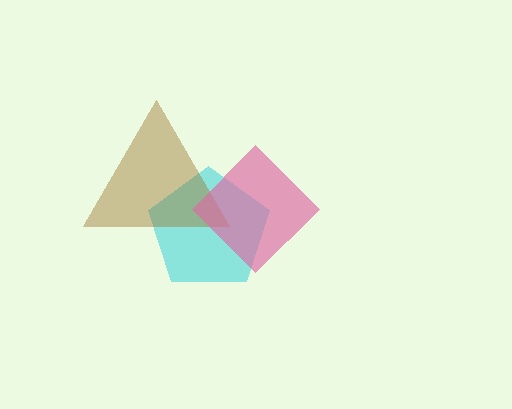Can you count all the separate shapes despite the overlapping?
Yes, there are 3 separate shapes.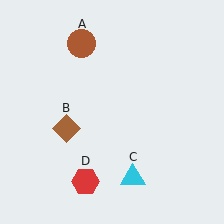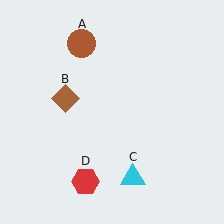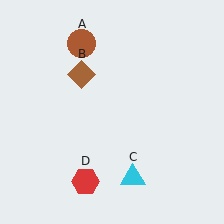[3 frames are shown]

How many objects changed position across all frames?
1 object changed position: brown diamond (object B).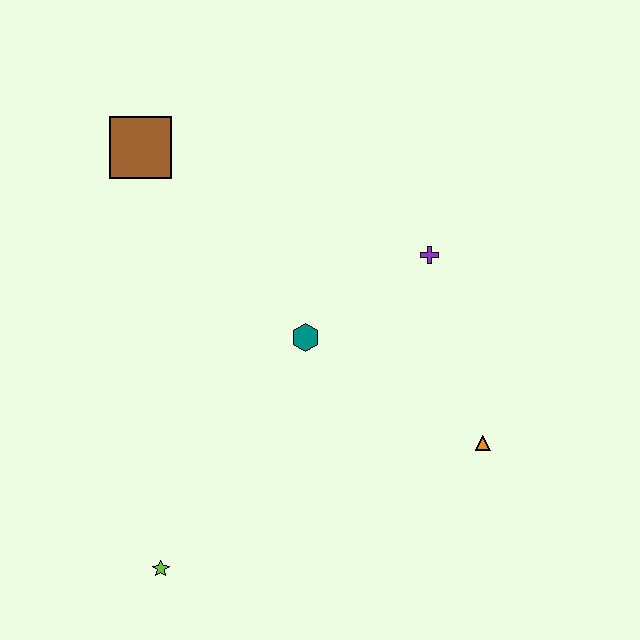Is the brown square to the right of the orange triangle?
No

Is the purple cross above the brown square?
No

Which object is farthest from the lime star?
The brown square is farthest from the lime star.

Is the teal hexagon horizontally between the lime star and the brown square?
No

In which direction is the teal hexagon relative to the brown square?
The teal hexagon is below the brown square.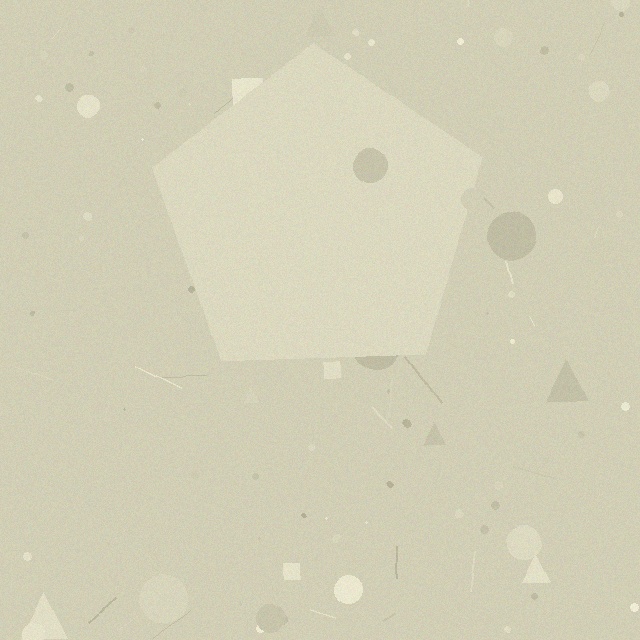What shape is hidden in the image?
A pentagon is hidden in the image.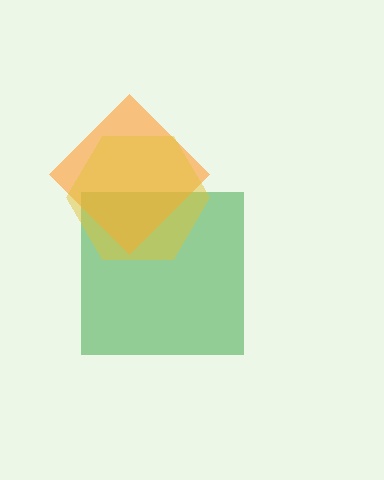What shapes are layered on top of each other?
The layered shapes are: a green square, an orange diamond, a yellow hexagon.